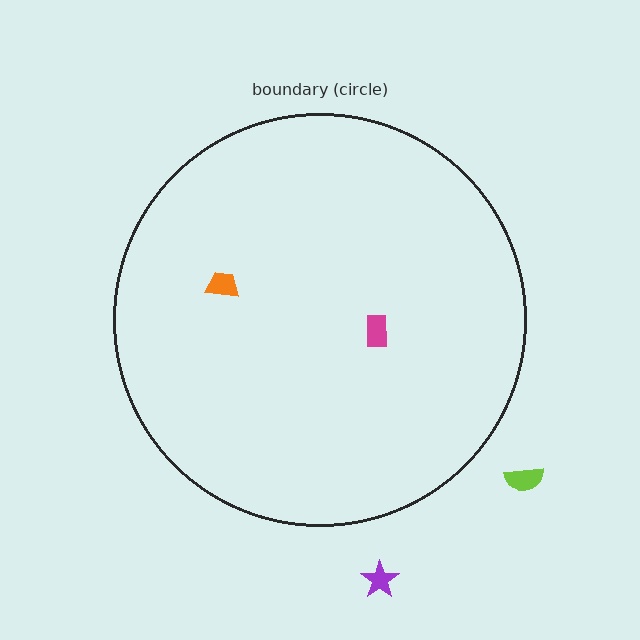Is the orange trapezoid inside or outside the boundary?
Inside.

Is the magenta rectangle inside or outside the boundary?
Inside.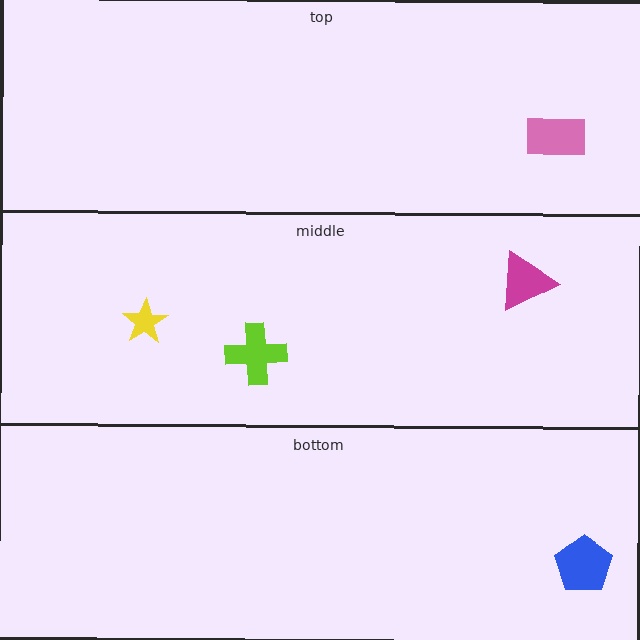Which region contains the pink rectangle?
The top region.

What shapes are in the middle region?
The lime cross, the magenta triangle, the yellow star.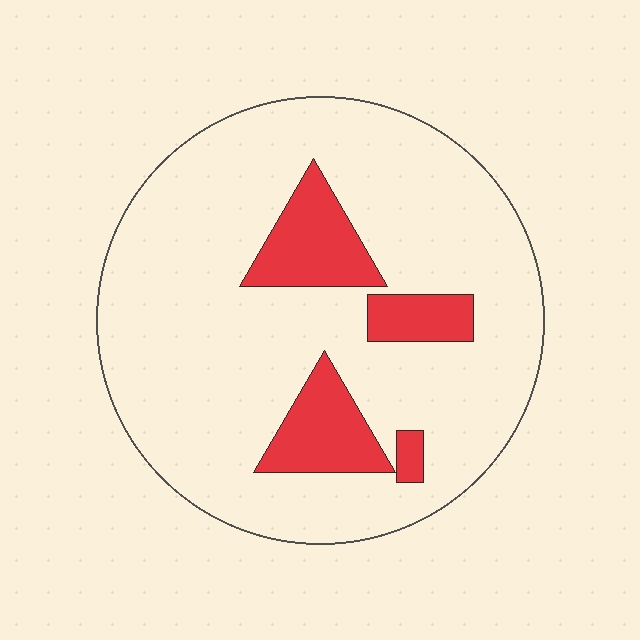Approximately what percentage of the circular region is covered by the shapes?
Approximately 15%.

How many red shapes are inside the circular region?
4.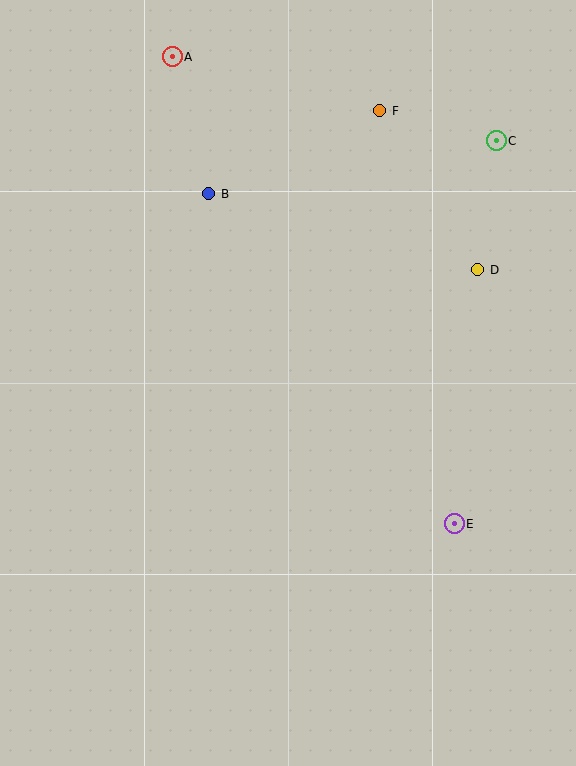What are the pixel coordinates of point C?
Point C is at (496, 141).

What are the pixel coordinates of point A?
Point A is at (172, 57).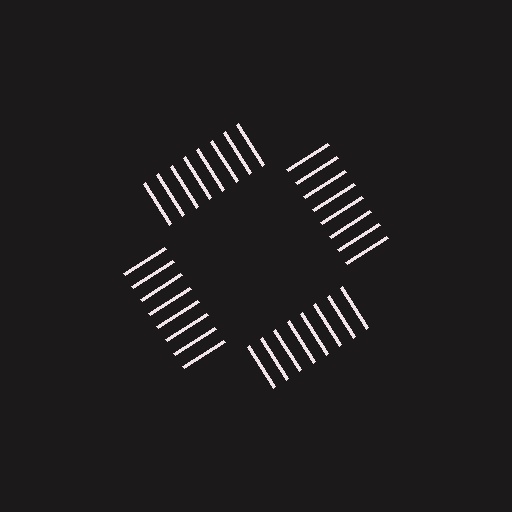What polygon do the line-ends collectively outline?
An illusory square — the line segments terminate on its edges but no continuous stroke is drawn.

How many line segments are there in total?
32 — 8 along each of the 4 edges.